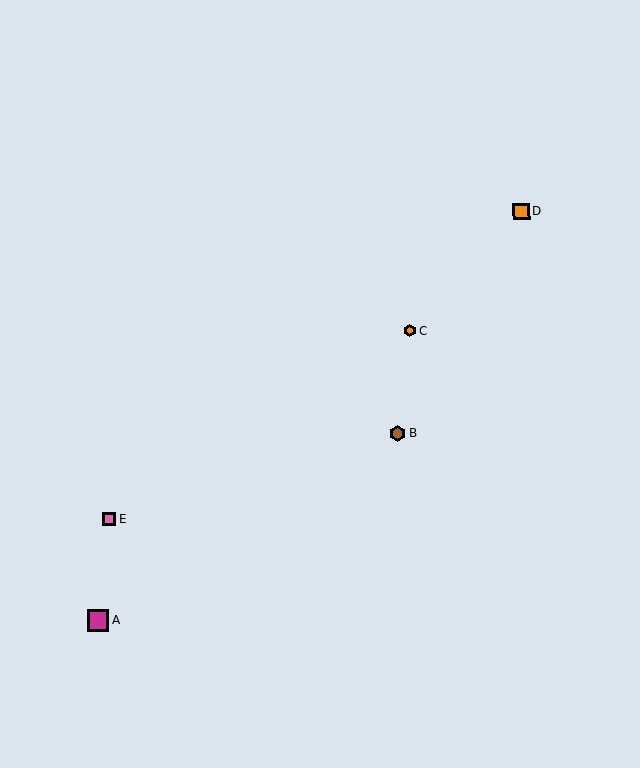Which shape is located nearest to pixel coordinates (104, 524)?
The pink square (labeled E) at (110, 518) is nearest to that location.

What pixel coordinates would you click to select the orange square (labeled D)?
Click at (521, 212) to select the orange square D.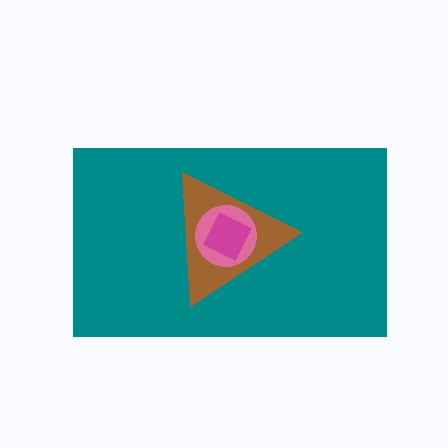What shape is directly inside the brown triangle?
The pink circle.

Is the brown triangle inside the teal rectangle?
Yes.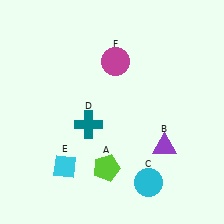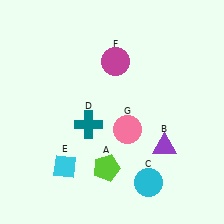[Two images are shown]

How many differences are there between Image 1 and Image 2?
There is 1 difference between the two images.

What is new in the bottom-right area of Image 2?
A pink circle (G) was added in the bottom-right area of Image 2.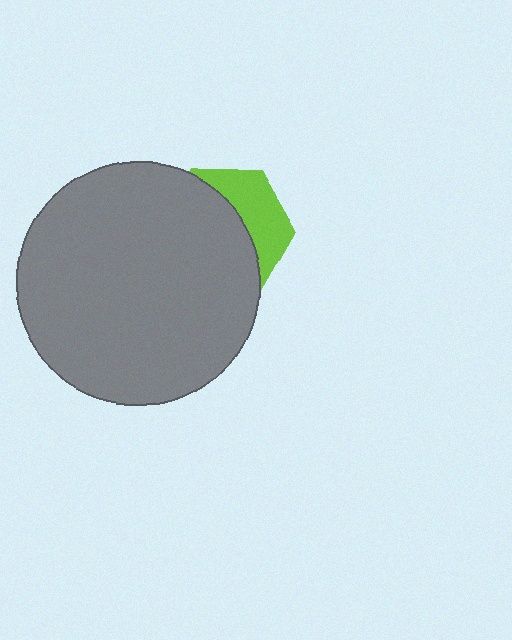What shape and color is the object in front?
The object in front is a gray circle.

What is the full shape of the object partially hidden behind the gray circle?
The partially hidden object is a lime hexagon.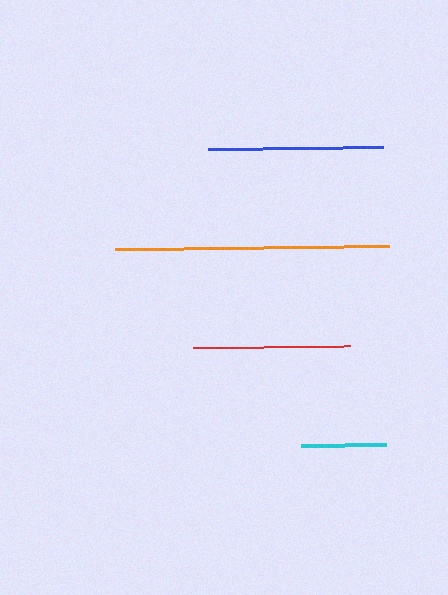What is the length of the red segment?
The red segment is approximately 157 pixels long.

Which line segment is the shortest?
The cyan line is the shortest at approximately 85 pixels.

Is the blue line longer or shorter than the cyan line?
The blue line is longer than the cyan line.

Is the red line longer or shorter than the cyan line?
The red line is longer than the cyan line.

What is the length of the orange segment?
The orange segment is approximately 274 pixels long.